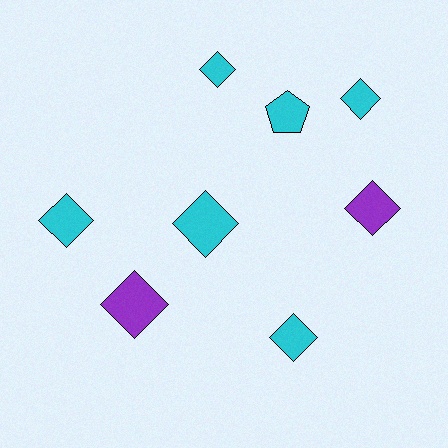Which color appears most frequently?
Cyan, with 6 objects.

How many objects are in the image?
There are 8 objects.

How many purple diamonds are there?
There are 2 purple diamonds.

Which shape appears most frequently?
Diamond, with 7 objects.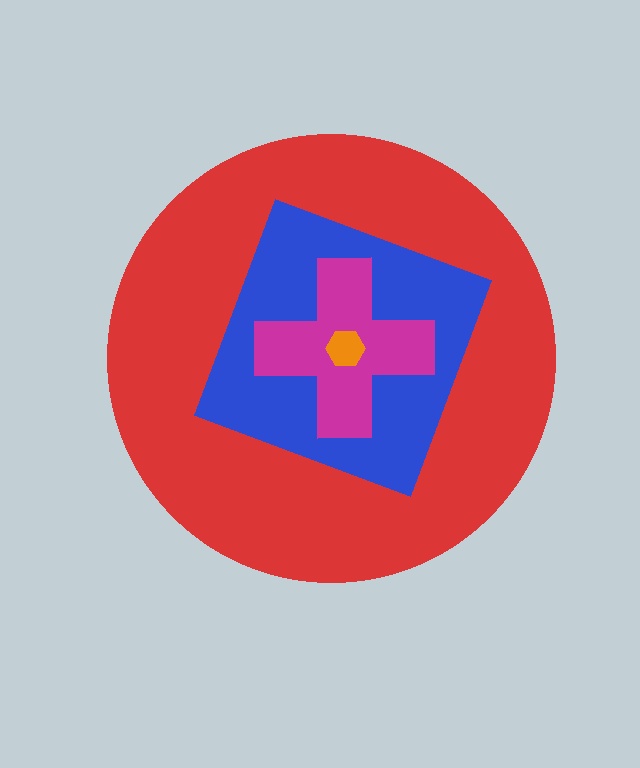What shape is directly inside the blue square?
The magenta cross.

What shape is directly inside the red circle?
The blue square.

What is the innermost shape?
The orange hexagon.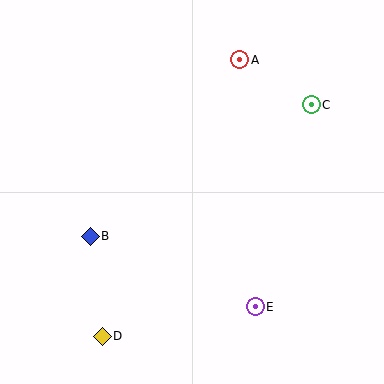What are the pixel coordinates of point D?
Point D is at (102, 336).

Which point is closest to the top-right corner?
Point C is closest to the top-right corner.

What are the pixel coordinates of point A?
Point A is at (240, 60).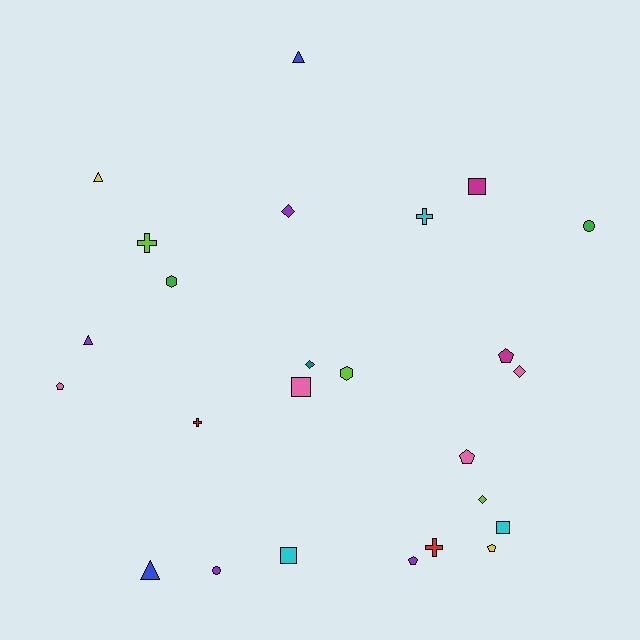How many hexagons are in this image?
There are 2 hexagons.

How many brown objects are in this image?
There are no brown objects.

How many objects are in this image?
There are 25 objects.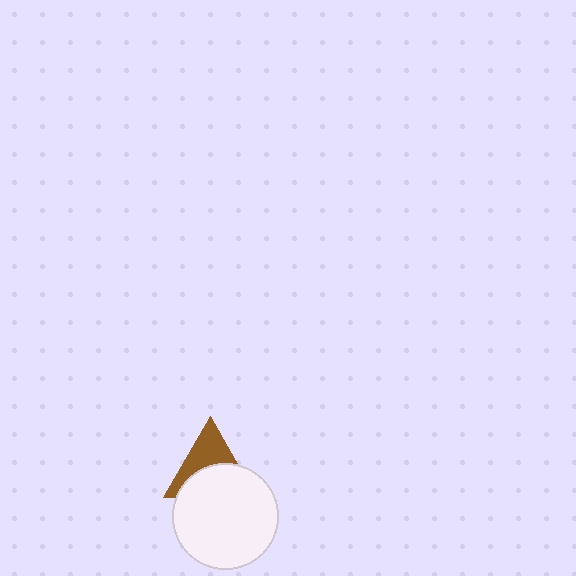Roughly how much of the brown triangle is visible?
About half of it is visible (roughly 48%).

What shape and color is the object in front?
The object in front is a white circle.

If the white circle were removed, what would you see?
You would see the complete brown triangle.